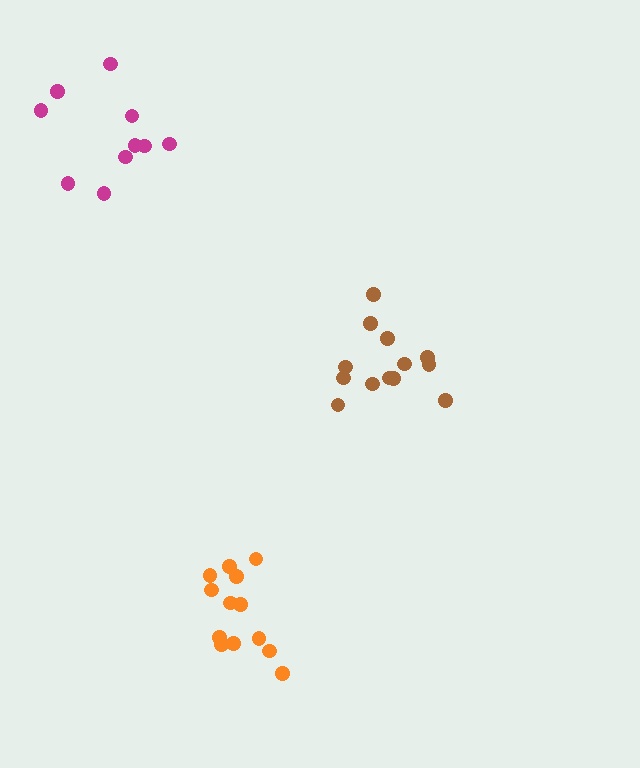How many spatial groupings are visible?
There are 3 spatial groupings.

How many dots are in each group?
Group 1: 13 dots, Group 2: 13 dots, Group 3: 10 dots (36 total).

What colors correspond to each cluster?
The clusters are colored: brown, orange, magenta.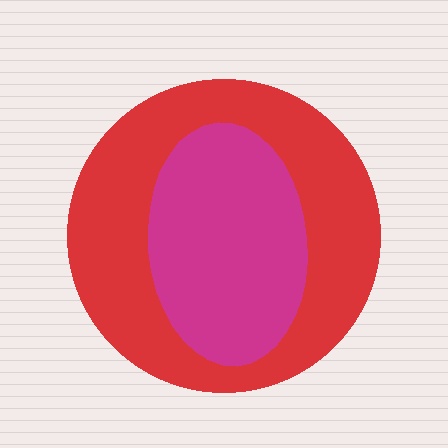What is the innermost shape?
The magenta ellipse.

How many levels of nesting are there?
2.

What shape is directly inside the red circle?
The magenta ellipse.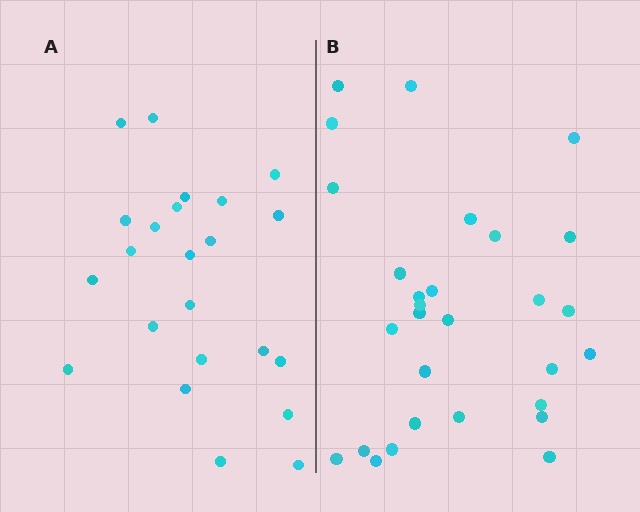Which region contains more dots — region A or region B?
Region B (the right region) has more dots.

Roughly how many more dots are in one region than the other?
Region B has about 6 more dots than region A.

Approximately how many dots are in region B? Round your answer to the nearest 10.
About 30 dots. (The exact count is 29, which rounds to 30.)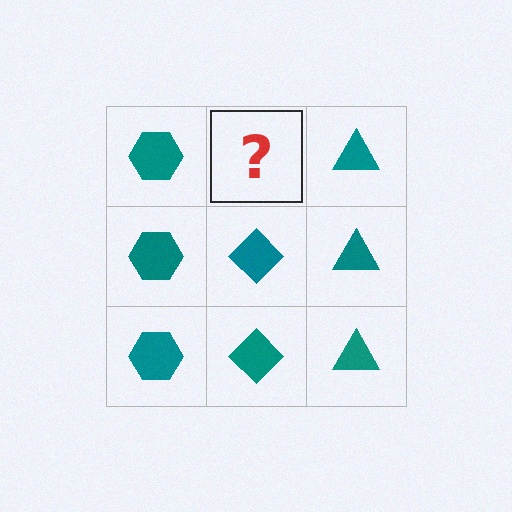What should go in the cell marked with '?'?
The missing cell should contain a teal diamond.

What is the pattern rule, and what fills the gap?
The rule is that each column has a consistent shape. The gap should be filled with a teal diamond.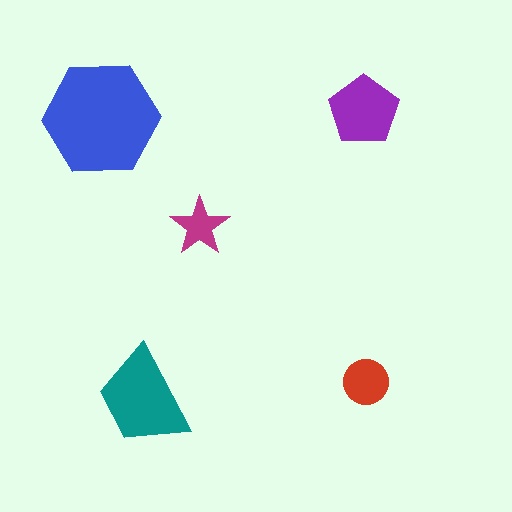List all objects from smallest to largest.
The magenta star, the red circle, the purple pentagon, the teal trapezoid, the blue hexagon.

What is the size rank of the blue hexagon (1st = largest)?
1st.